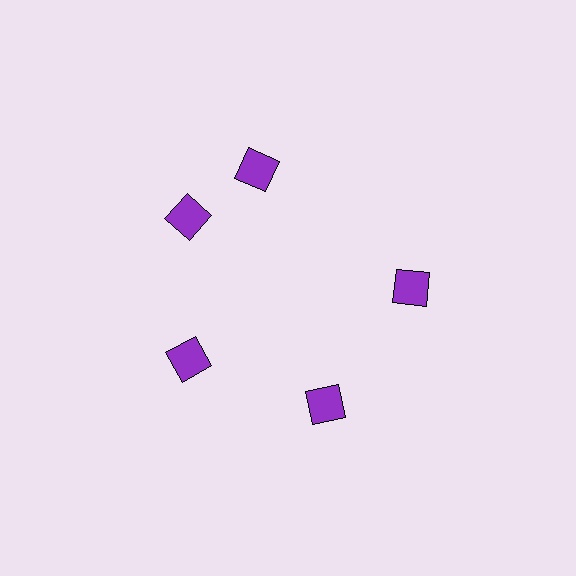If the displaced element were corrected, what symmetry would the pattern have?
It would have 5-fold rotational symmetry — the pattern would map onto itself every 72 degrees.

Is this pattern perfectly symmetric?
No. The 5 purple diamonds are arranged in a ring, but one element near the 1 o'clock position is rotated out of alignment along the ring, breaking the 5-fold rotational symmetry.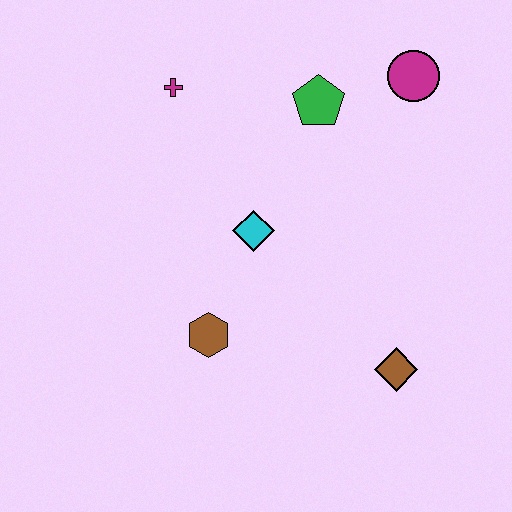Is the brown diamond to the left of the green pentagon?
No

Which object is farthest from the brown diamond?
The magenta cross is farthest from the brown diamond.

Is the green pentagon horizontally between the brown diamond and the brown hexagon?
Yes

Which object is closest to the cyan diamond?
The brown hexagon is closest to the cyan diamond.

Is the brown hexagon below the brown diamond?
No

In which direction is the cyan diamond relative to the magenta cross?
The cyan diamond is below the magenta cross.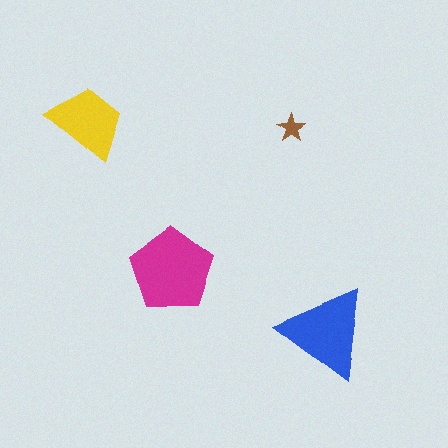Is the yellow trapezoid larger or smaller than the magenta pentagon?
Smaller.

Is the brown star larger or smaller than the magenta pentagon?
Smaller.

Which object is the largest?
The magenta pentagon.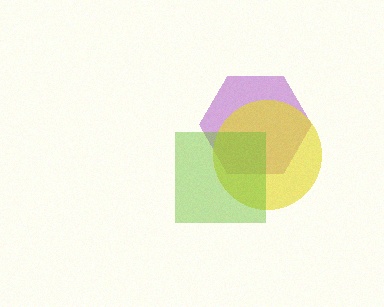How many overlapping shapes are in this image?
There are 3 overlapping shapes in the image.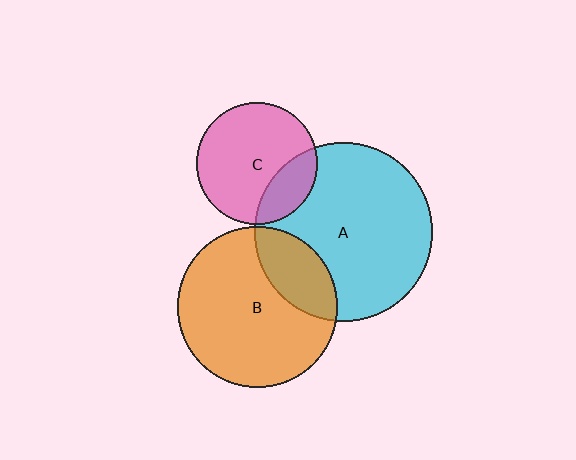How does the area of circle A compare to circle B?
Approximately 1.2 times.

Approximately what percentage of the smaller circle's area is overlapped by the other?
Approximately 25%.